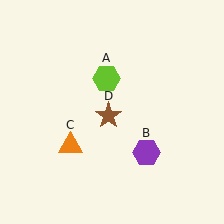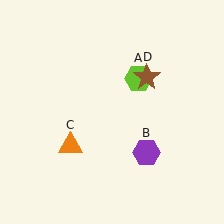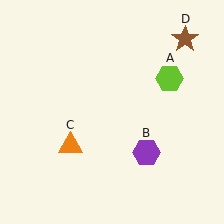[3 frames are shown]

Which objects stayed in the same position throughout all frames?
Purple hexagon (object B) and orange triangle (object C) remained stationary.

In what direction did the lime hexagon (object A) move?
The lime hexagon (object A) moved right.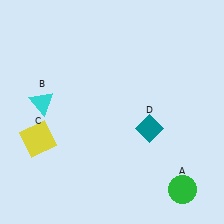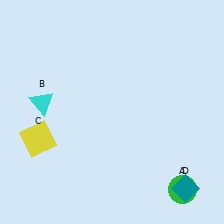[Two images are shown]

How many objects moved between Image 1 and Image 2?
1 object moved between the two images.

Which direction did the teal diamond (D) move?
The teal diamond (D) moved down.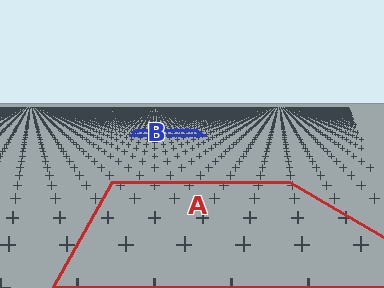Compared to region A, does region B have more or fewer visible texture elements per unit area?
Region B has more texture elements per unit area — they are packed more densely because it is farther away.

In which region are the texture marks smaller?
The texture marks are smaller in region B, because it is farther away.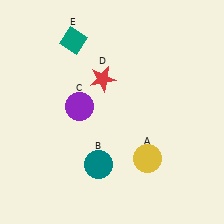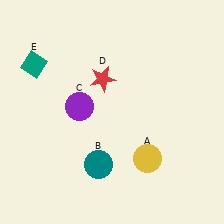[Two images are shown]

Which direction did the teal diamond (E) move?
The teal diamond (E) moved left.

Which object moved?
The teal diamond (E) moved left.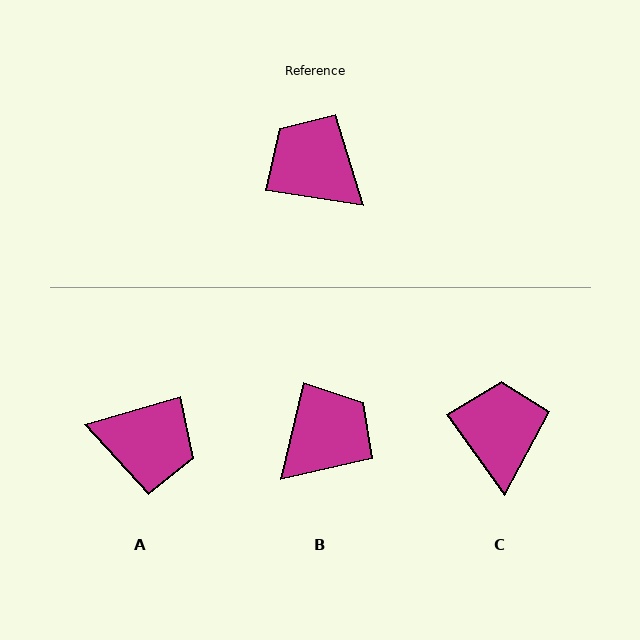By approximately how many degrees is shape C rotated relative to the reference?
Approximately 46 degrees clockwise.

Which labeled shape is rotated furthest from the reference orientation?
A, about 155 degrees away.